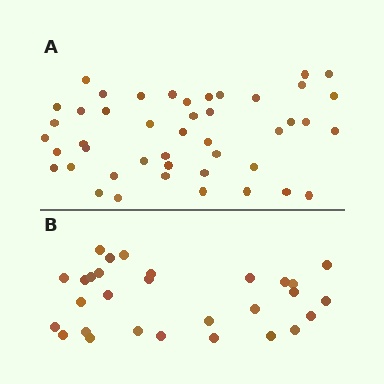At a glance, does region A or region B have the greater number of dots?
Region A (the top region) has more dots.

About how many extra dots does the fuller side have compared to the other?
Region A has approximately 15 more dots than region B.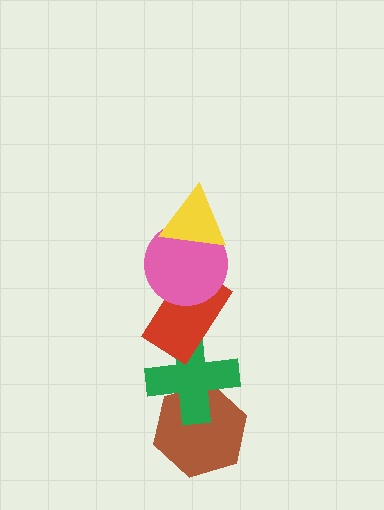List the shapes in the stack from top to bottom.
From top to bottom: the yellow triangle, the pink circle, the red rectangle, the green cross, the brown hexagon.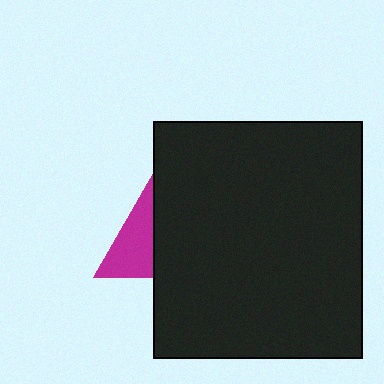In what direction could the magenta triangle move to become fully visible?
The magenta triangle could move left. That would shift it out from behind the black rectangle entirely.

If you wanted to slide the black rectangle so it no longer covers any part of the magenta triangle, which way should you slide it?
Slide it right — that is the most direct way to separate the two shapes.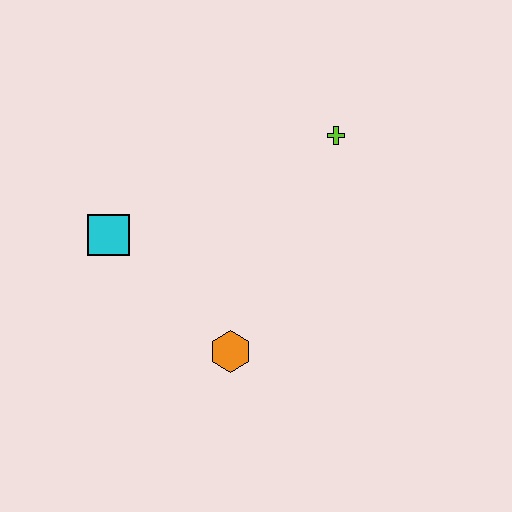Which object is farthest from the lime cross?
The cyan square is farthest from the lime cross.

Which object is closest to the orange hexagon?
The cyan square is closest to the orange hexagon.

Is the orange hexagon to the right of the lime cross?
No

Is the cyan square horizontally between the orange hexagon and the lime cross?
No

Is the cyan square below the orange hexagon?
No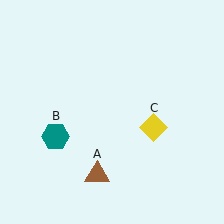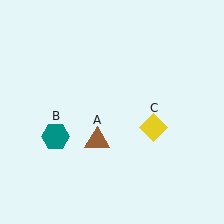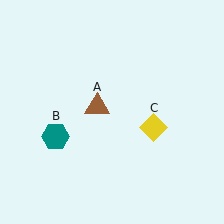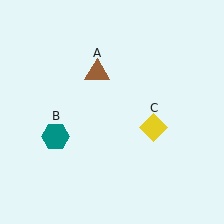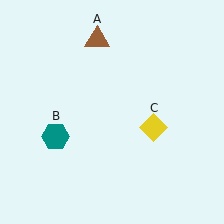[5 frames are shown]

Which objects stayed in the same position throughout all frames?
Teal hexagon (object B) and yellow diamond (object C) remained stationary.